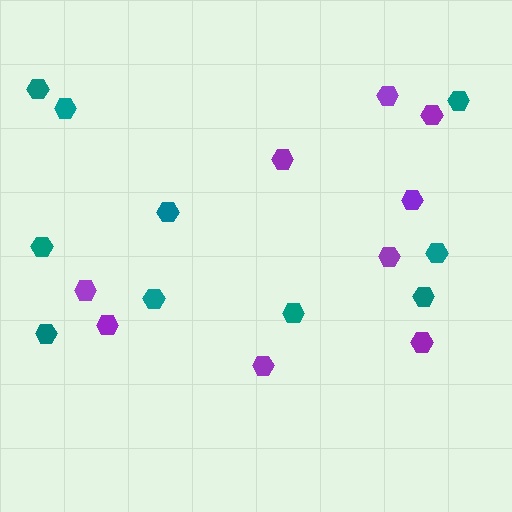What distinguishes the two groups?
There are 2 groups: one group of purple hexagons (9) and one group of teal hexagons (10).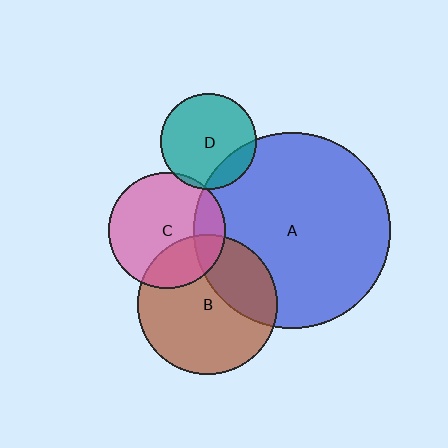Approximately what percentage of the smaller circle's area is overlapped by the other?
Approximately 5%.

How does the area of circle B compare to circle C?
Approximately 1.5 times.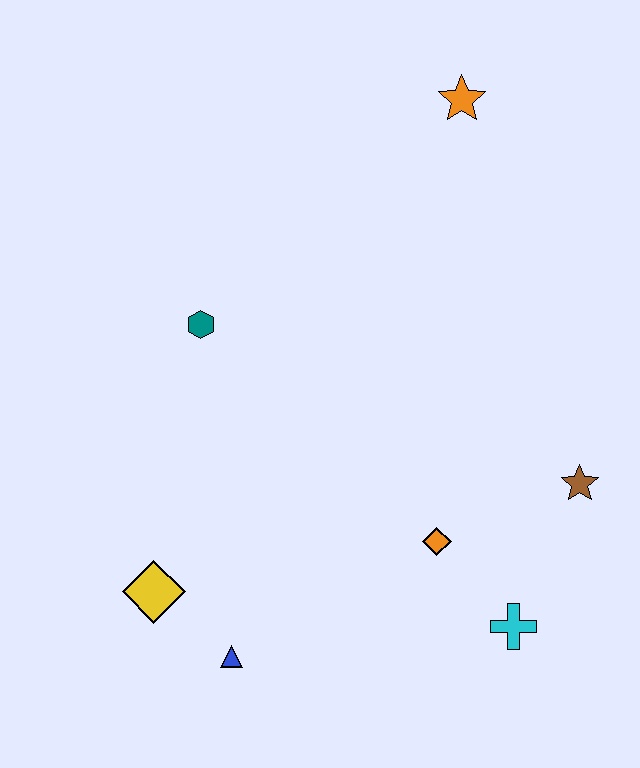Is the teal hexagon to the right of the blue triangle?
No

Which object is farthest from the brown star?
The yellow diamond is farthest from the brown star.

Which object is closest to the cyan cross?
The orange diamond is closest to the cyan cross.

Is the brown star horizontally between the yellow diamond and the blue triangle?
No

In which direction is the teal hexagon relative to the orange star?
The teal hexagon is to the left of the orange star.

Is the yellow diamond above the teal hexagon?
No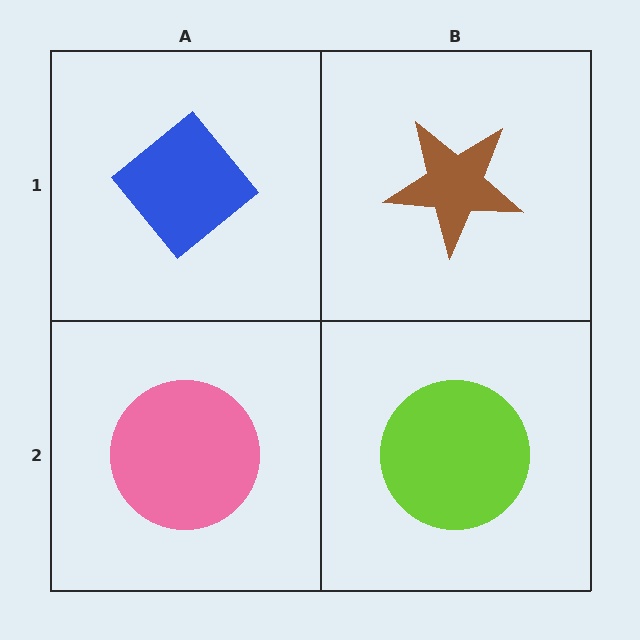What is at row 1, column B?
A brown star.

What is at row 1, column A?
A blue diamond.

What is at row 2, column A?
A pink circle.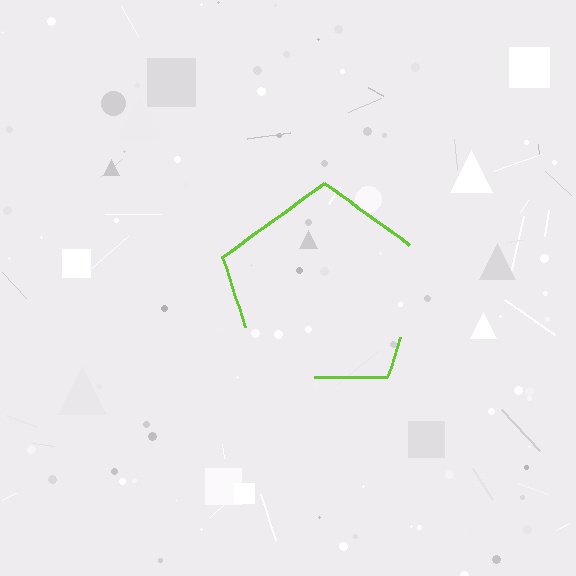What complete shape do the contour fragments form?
The contour fragments form a pentagon.